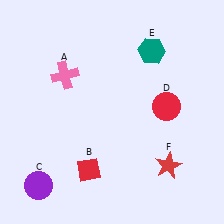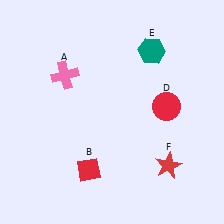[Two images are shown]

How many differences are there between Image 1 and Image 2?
There is 1 difference between the two images.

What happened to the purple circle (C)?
The purple circle (C) was removed in Image 2. It was in the bottom-left area of Image 1.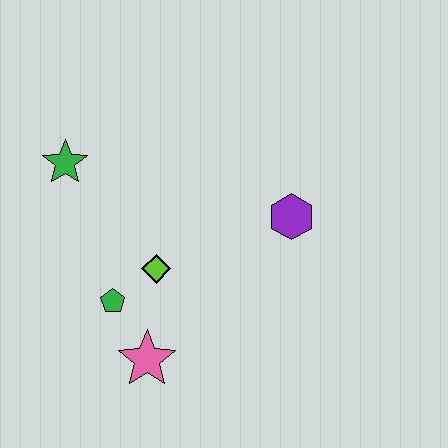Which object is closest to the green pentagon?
The lime diamond is closest to the green pentagon.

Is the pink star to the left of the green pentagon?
No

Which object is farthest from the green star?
The purple hexagon is farthest from the green star.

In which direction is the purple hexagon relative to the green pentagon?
The purple hexagon is to the right of the green pentagon.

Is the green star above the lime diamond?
Yes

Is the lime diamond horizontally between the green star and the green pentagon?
No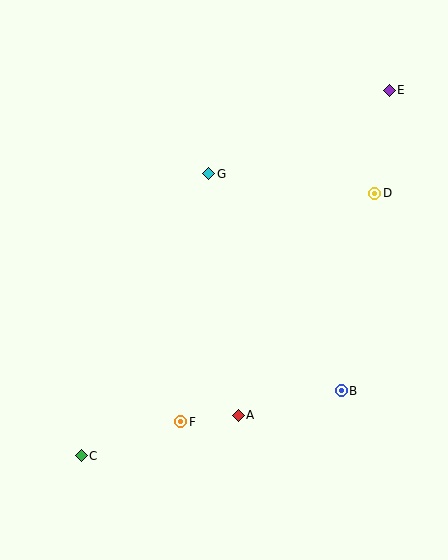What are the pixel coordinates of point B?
Point B is at (341, 391).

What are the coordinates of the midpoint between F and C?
The midpoint between F and C is at (131, 439).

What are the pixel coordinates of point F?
Point F is at (181, 422).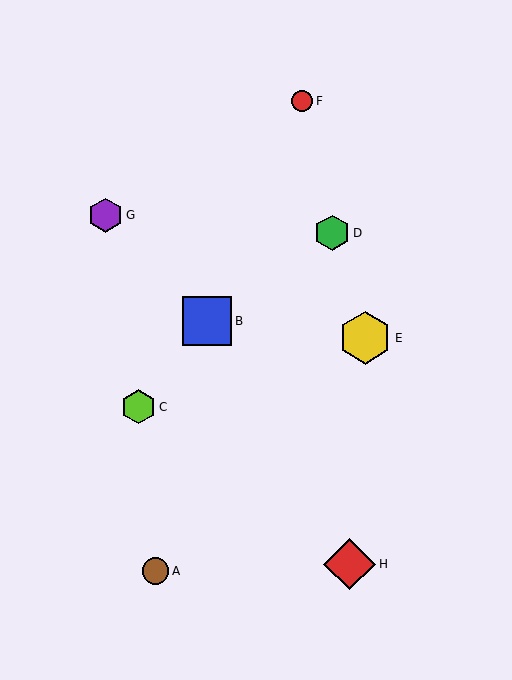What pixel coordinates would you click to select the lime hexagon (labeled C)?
Click at (139, 407) to select the lime hexagon C.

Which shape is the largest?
The yellow hexagon (labeled E) is the largest.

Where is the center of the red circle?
The center of the red circle is at (302, 101).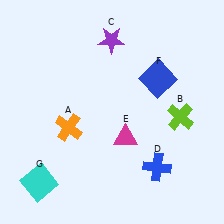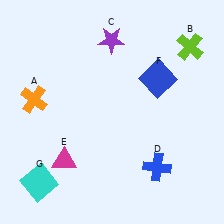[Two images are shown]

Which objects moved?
The objects that moved are: the orange cross (A), the lime cross (B), the magenta triangle (E).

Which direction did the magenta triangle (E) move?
The magenta triangle (E) moved left.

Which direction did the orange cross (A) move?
The orange cross (A) moved left.